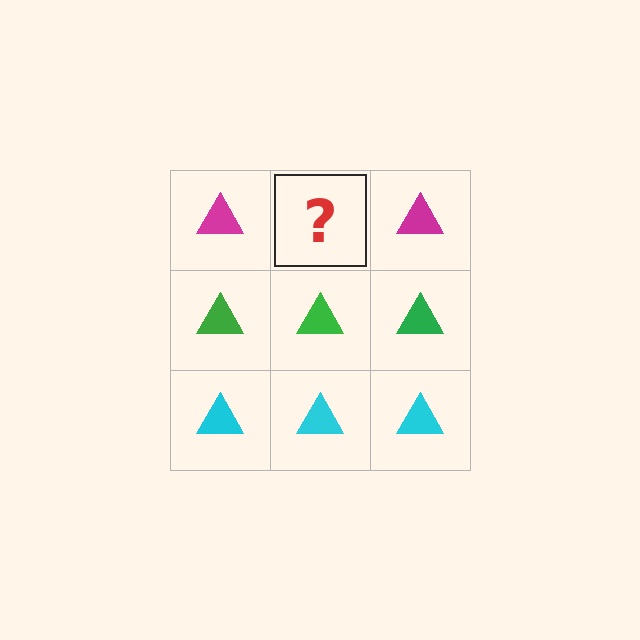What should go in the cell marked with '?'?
The missing cell should contain a magenta triangle.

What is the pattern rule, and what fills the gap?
The rule is that each row has a consistent color. The gap should be filled with a magenta triangle.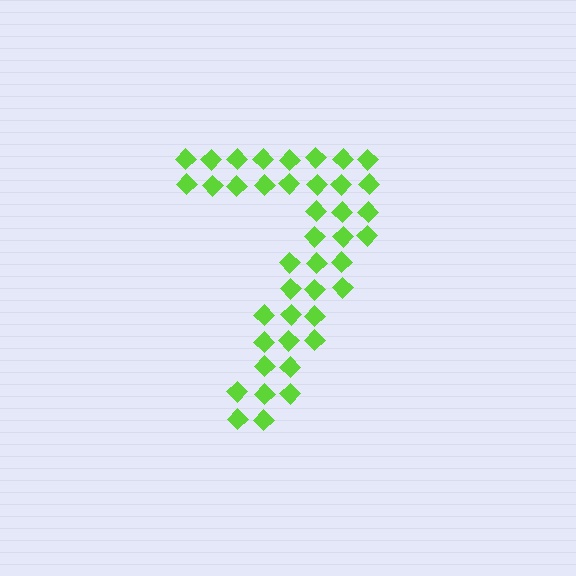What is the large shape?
The large shape is the digit 7.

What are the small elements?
The small elements are diamonds.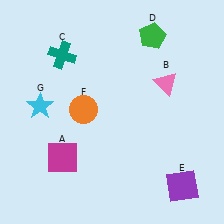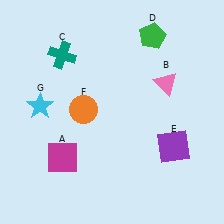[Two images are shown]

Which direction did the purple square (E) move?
The purple square (E) moved up.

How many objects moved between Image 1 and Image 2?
1 object moved between the two images.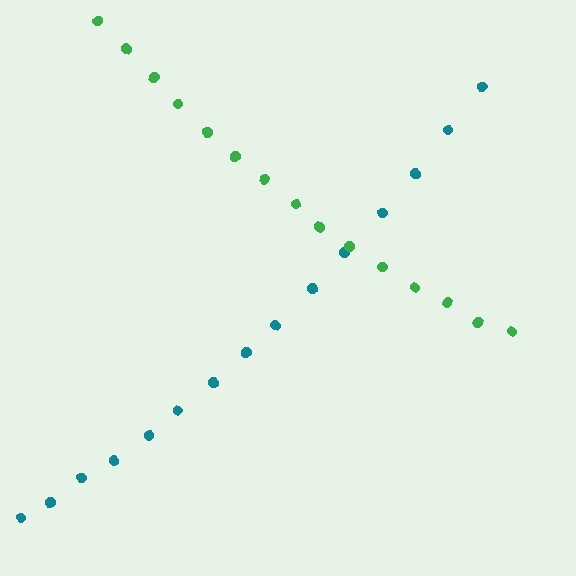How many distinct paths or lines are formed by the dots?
There are 2 distinct paths.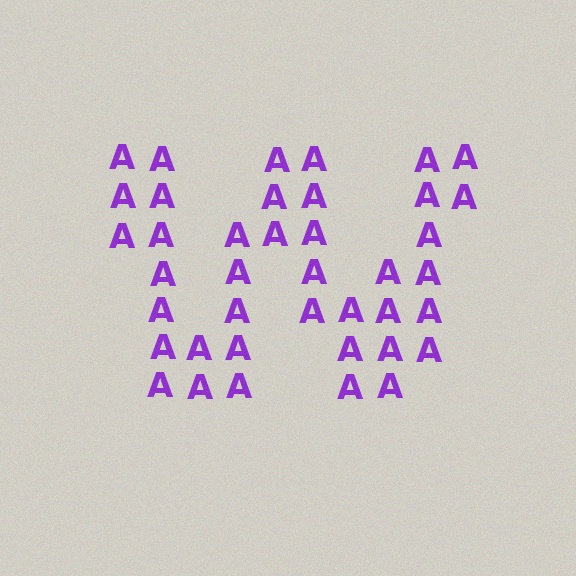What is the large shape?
The large shape is the letter W.